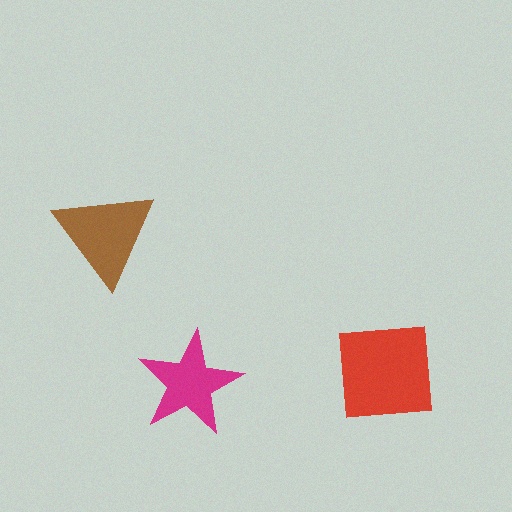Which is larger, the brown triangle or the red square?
The red square.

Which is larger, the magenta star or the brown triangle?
The brown triangle.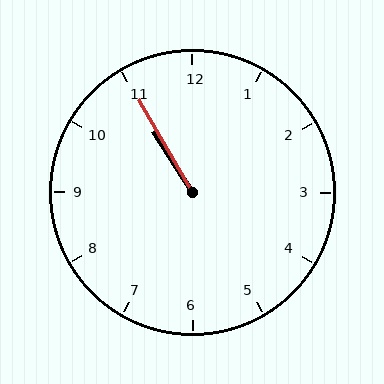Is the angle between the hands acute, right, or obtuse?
It is acute.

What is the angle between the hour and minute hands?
Approximately 2 degrees.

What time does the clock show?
10:55.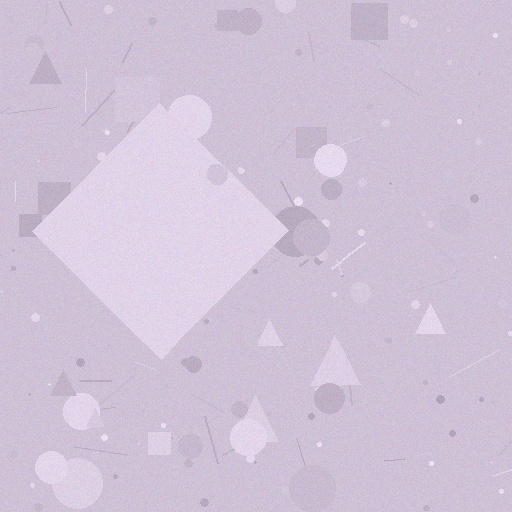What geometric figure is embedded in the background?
A diamond is embedded in the background.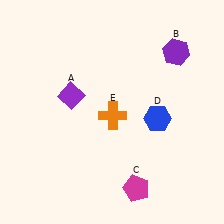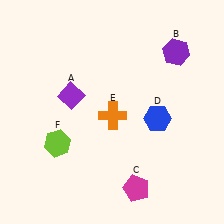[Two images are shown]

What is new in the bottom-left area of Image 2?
A lime hexagon (F) was added in the bottom-left area of Image 2.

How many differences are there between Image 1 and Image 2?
There is 1 difference between the two images.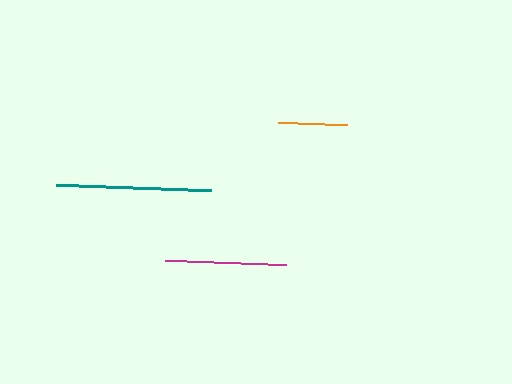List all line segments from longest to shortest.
From longest to shortest: teal, magenta, orange.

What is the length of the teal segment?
The teal segment is approximately 155 pixels long.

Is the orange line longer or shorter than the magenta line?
The magenta line is longer than the orange line.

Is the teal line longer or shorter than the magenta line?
The teal line is longer than the magenta line.